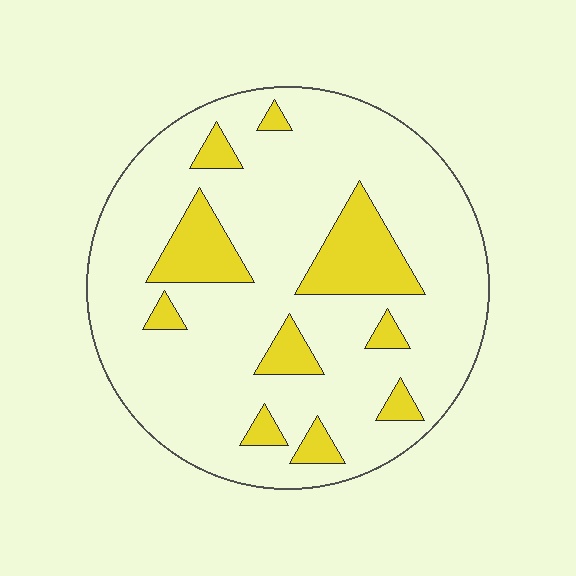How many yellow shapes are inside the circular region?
10.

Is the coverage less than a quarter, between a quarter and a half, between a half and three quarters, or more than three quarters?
Less than a quarter.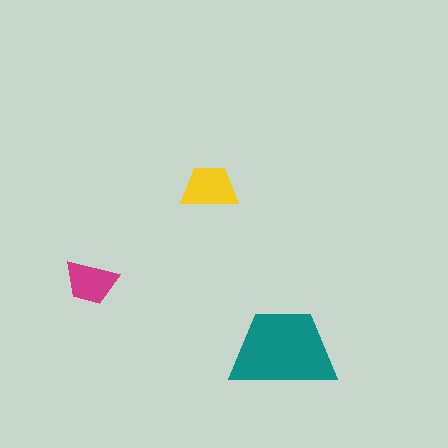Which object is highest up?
The yellow trapezoid is topmost.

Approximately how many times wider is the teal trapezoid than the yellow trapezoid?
About 2 times wider.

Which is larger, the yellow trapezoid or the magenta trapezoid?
The yellow one.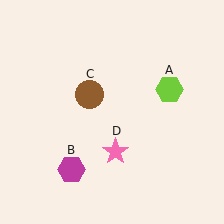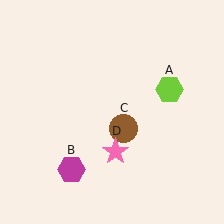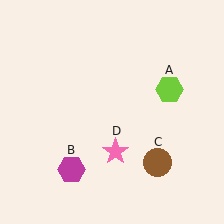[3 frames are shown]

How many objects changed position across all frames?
1 object changed position: brown circle (object C).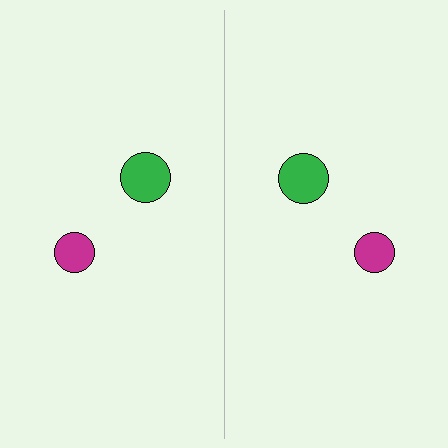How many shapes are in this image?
There are 4 shapes in this image.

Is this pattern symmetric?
Yes, this pattern has bilateral (reflection) symmetry.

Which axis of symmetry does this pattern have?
The pattern has a vertical axis of symmetry running through the center of the image.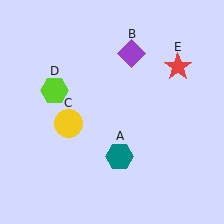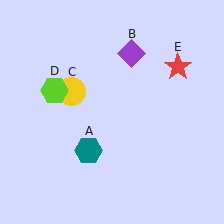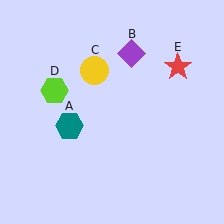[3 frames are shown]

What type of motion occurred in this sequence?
The teal hexagon (object A), yellow circle (object C) rotated clockwise around the center of the scene.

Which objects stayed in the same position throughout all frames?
Purple diamond (object B) and lime hexagon (object D) and red star (object E) remained stationary.